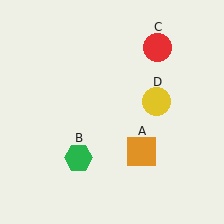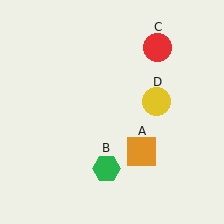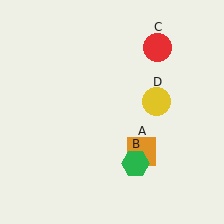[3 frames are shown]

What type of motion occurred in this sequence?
The green hexagon (object B) rotated counterclockwise around the center of the scene.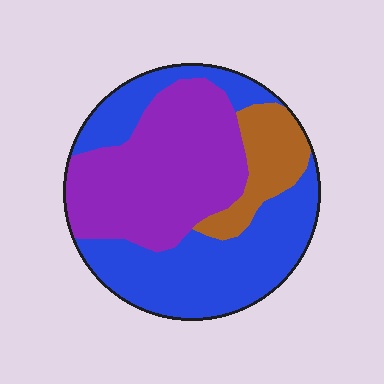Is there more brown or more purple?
Purple.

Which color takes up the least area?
Brown, at roughly 15%.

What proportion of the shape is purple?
Purple covers about 40% of the shape.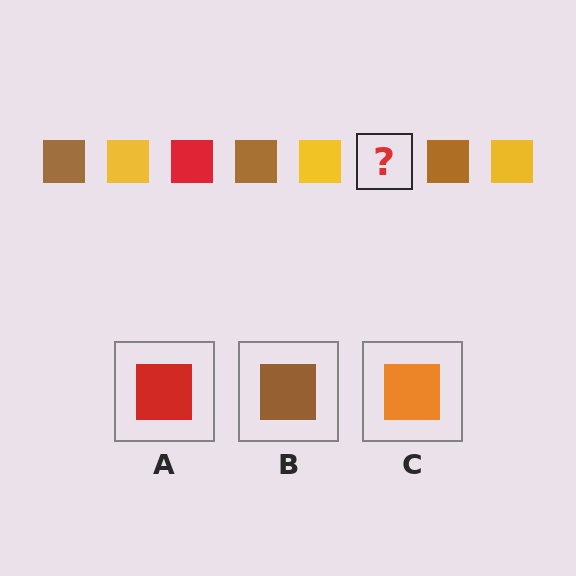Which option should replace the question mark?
Option A.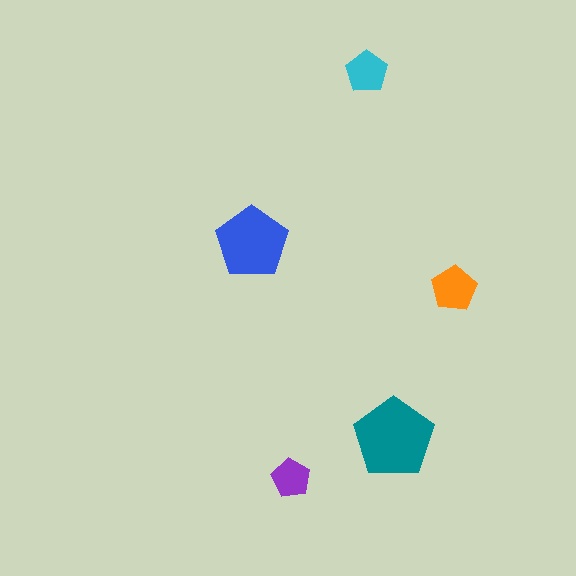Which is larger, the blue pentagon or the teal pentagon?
The teal one.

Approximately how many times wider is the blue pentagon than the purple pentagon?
About 2 times wider.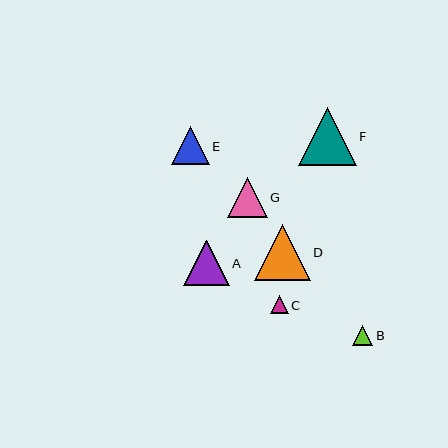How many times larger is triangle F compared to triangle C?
Triangle F is approximately 3.2 times the size of triangle C.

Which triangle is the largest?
Triangle F is the largest with a size of approximately 58 pixels.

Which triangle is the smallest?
Triangle C is the smallest with a size of approximately 18 pixels.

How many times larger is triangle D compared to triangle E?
Triangle D is approximately 1.5 times the size of triangle E.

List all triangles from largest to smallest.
From largest to smallest: F, D, A, G, E, B, C.